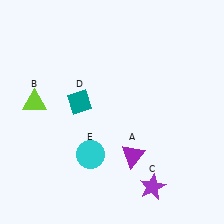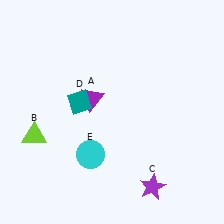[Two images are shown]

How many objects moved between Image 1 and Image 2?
2 objects moved between the two images.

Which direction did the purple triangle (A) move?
The purple triangle (A) moved up.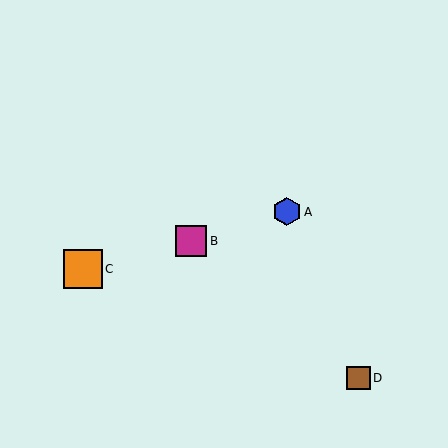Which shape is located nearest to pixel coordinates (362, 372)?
The brown square (labeled D) at (358, 378) is nearest to that location.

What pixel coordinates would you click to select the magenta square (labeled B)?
Click at (191, 241) to select the magenta square B.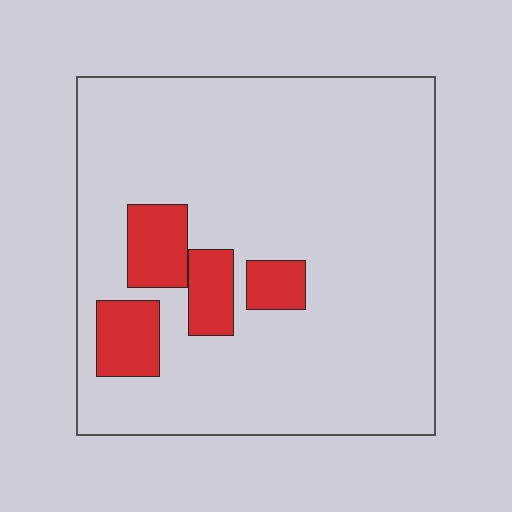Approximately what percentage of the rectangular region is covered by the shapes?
Approximately 15%.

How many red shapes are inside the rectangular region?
4.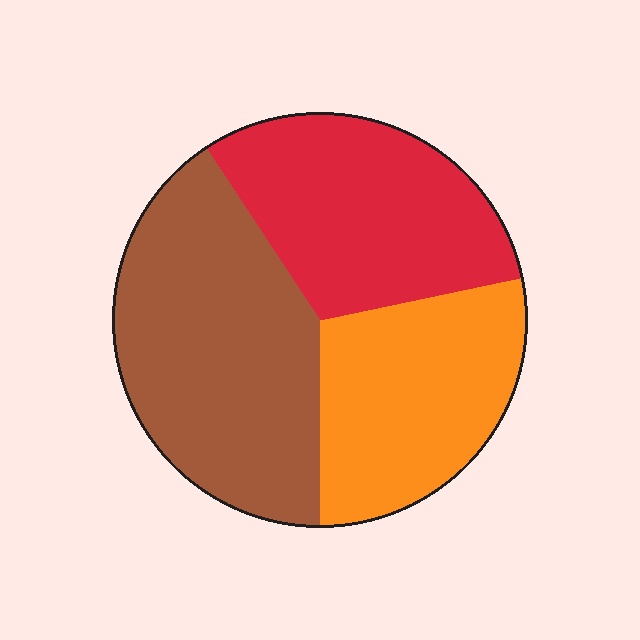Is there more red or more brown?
Brown.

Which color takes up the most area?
Brown, at roughly 40%.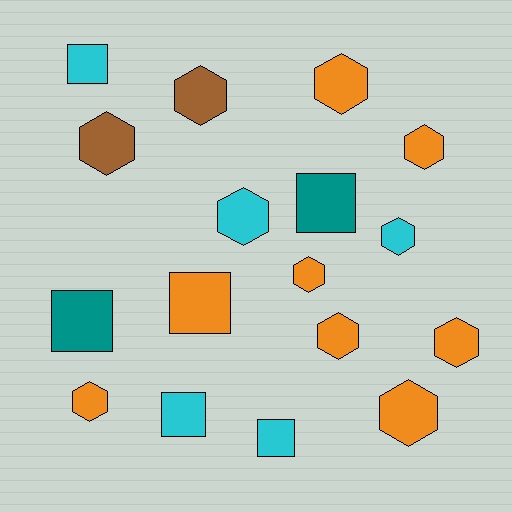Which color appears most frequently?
Orange, with 8 objects.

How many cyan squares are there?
There are 3 cyan squares.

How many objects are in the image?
There are 17 objects.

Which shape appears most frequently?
Hexagon, with 11 objects.